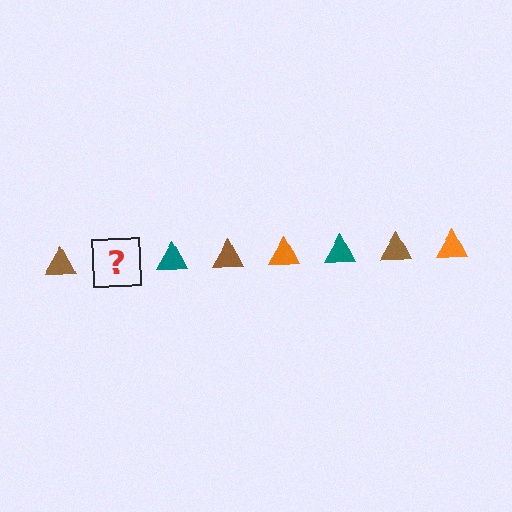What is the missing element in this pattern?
The missing element is an orange triangle.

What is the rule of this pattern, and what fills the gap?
The rule is that the pattern cycles through brown, orange, teal triangles. The gap should be filled with an orange triangle.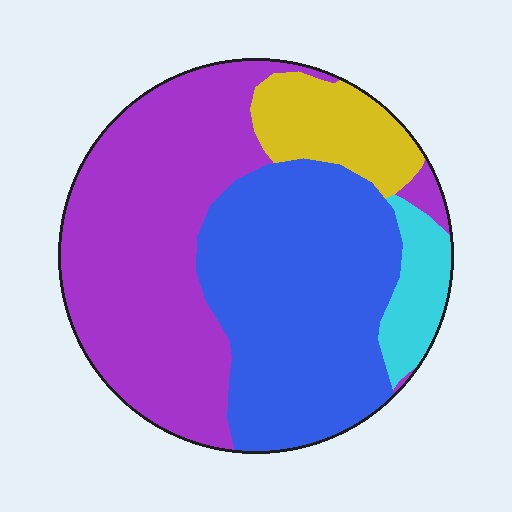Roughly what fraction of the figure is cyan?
Cyan covers roughly 5% of the figure.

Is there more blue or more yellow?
Blue.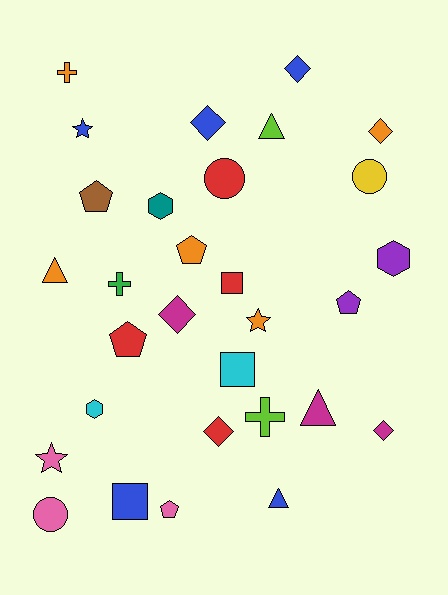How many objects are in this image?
There are 30 objects.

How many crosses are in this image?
There are 3 crosses.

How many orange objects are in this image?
There are 5 orange objects.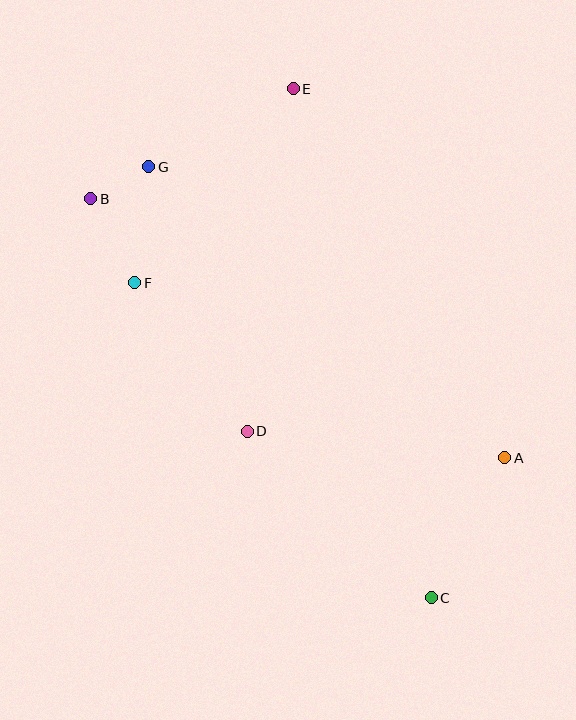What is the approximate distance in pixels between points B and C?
The distance between B and C is approximately 525 pixels.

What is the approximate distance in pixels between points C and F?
The distance between C and F is approximately 433 pixels.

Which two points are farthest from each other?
Points C and E are farthest from each other.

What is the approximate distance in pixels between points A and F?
The distance between A and F is approximately 409 pixels.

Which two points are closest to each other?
Points B and G are closest to each other.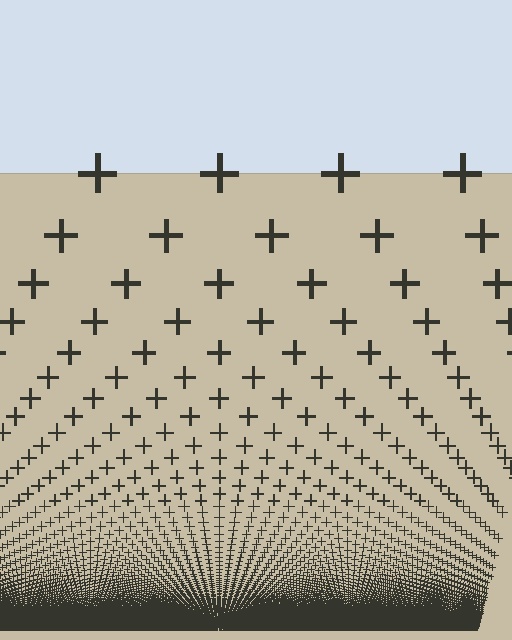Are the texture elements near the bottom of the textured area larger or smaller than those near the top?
Smaller. The gradient is inverted — elements near the bottom are smaller and denser.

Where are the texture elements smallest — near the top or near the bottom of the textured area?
Near the bottom.